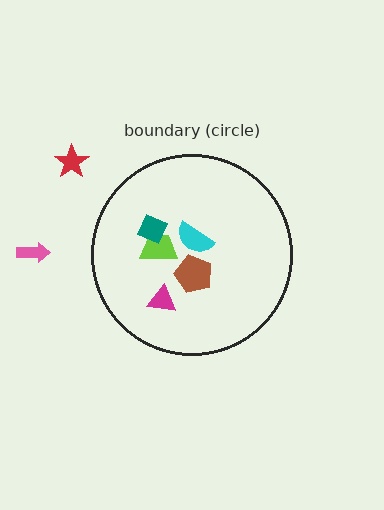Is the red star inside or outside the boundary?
Outside.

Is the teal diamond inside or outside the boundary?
Inside.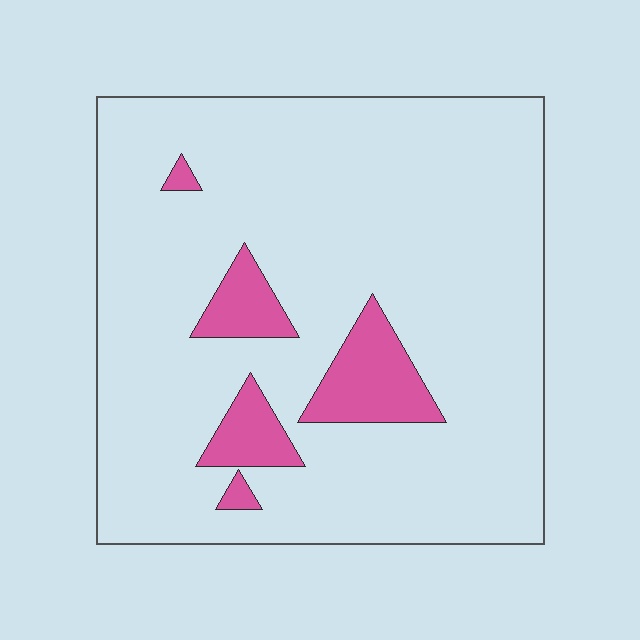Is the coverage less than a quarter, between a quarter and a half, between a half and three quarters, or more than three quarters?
Less than a quarter.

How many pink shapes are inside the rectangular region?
5.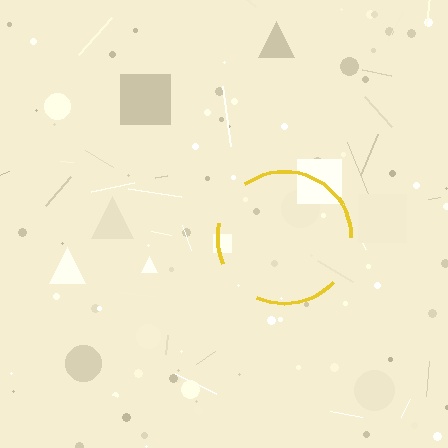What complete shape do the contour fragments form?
The contour fragments form a circle.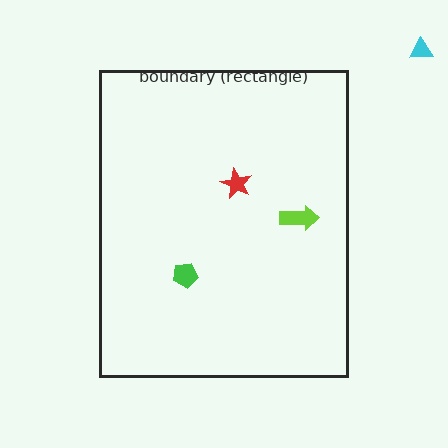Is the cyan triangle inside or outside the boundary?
Outside.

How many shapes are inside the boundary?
3 inside, 1 outside.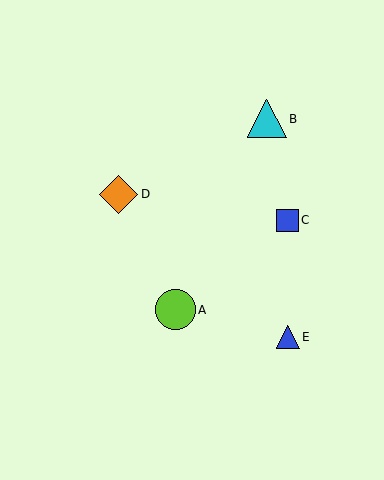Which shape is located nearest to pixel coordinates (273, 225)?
The blue square (labeled C) at (288, 220) is nearest to that location.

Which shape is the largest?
The lime circle (labeled A) is the largest.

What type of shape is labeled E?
Shape E is a blue triangle.